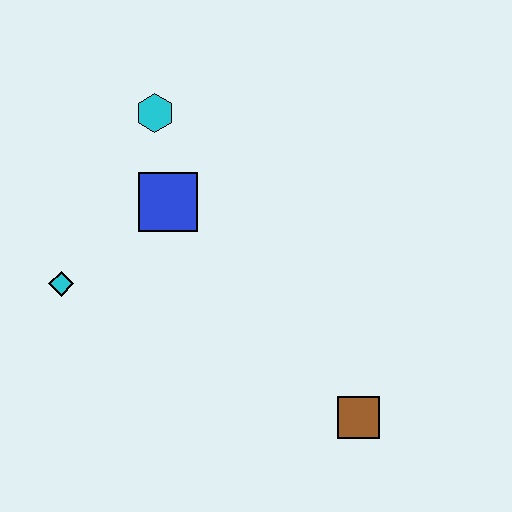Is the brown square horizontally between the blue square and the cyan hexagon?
No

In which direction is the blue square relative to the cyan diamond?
The blue square is to the right of the cyan diamond.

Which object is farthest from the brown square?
The cyan hexagon is farthest from the brown square.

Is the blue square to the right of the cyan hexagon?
Yes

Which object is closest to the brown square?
The blue square is closest to the brown square.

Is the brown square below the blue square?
Yes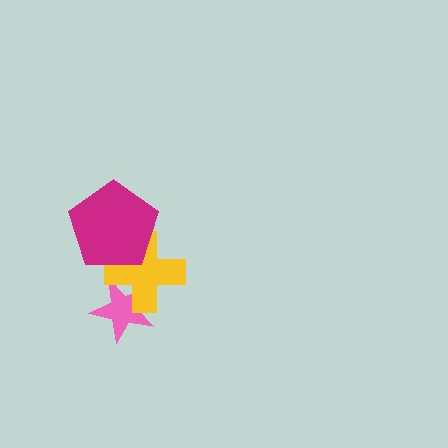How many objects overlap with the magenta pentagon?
1 object overlaps with the magenta pentagon.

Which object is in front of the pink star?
The yellow cross is in front of the pink star.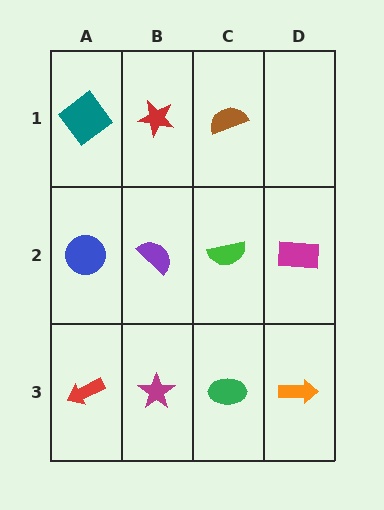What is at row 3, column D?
An orange arrow.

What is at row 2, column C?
A green semicircle.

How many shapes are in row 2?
4 shapes.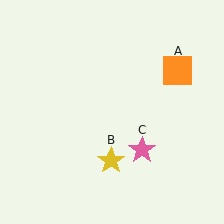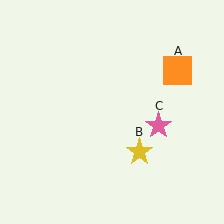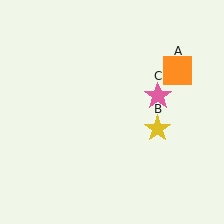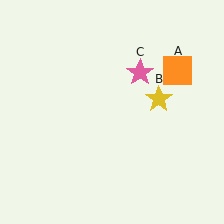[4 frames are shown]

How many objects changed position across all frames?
2 objects changed position: yellow star (object B), pink star (object C).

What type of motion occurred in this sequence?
The yellow star (object B), pink star (object C) rotated counterclockwise around the center of the scene.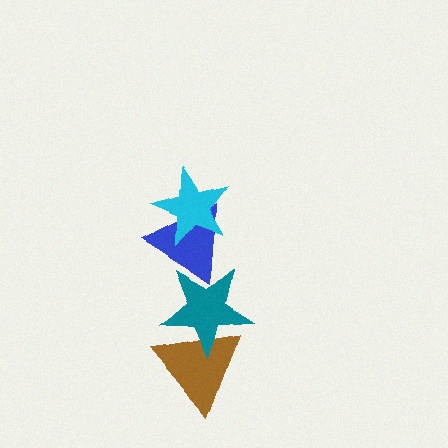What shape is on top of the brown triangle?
The teal star is on top of the brown triangle.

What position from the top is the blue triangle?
The blue triangle is 2nd from the top.